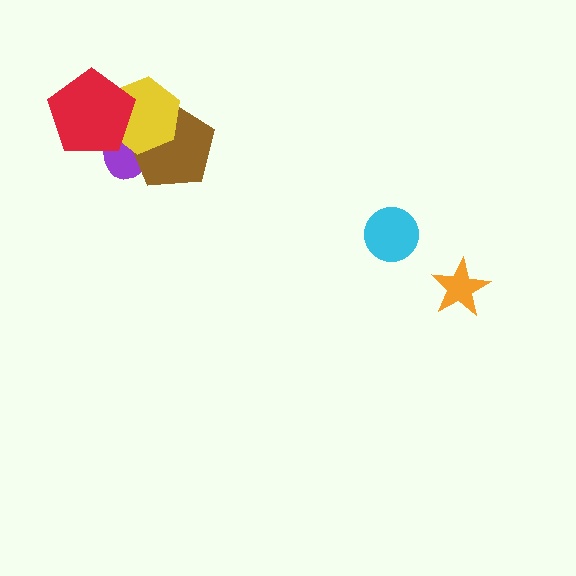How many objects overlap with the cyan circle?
0 objects overlap with the cyan circle.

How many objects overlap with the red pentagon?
2 objects overlap with the red pentagon.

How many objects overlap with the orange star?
0 objects overlap with the orange star.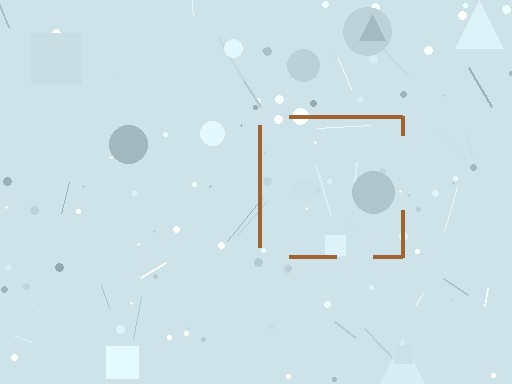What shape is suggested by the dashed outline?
The dashed outline suggests a square.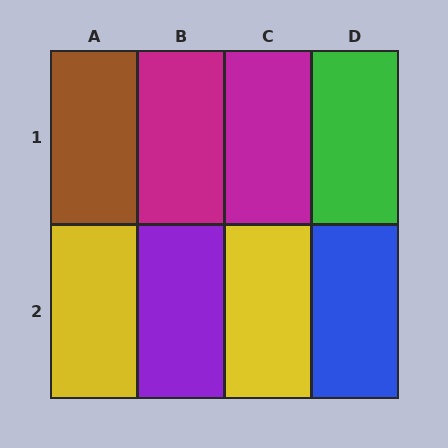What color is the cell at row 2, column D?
Blue.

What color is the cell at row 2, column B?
Purple.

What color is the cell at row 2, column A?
Yellow.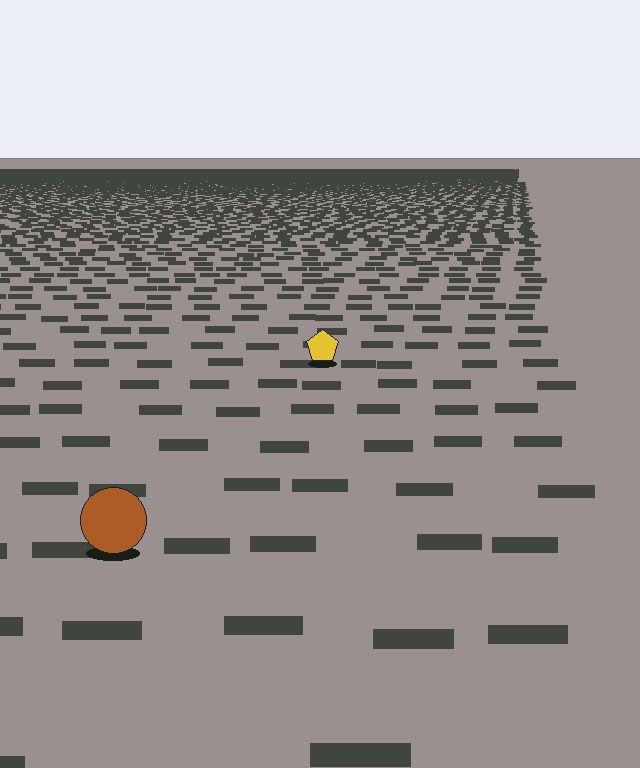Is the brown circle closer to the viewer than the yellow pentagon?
Yes. The brown circle is closer — you can tell from the texture gradient: the ground texture is coarser near it.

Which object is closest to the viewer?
The brown circle is closest. The texture marks near it are larger and more spread out.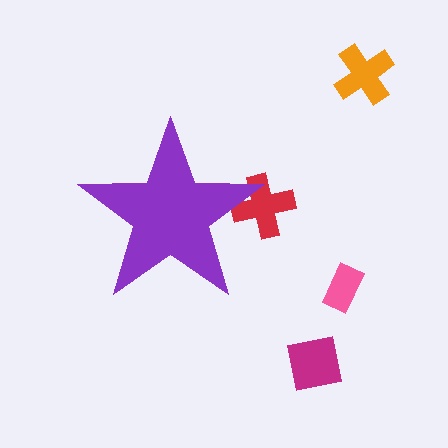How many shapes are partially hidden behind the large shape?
1 shape is partially hidden.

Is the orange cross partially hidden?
No, the orange cross is fully visible.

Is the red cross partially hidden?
Yes, the red cross is partially hidden behind the purple star.